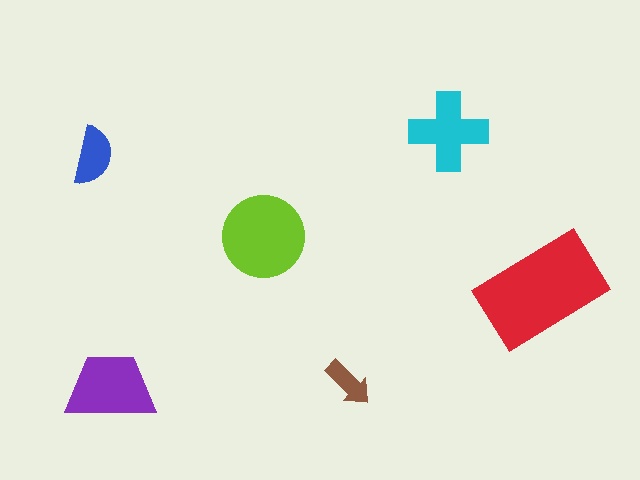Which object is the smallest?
The brown arrow.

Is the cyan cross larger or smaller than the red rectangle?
Smaller.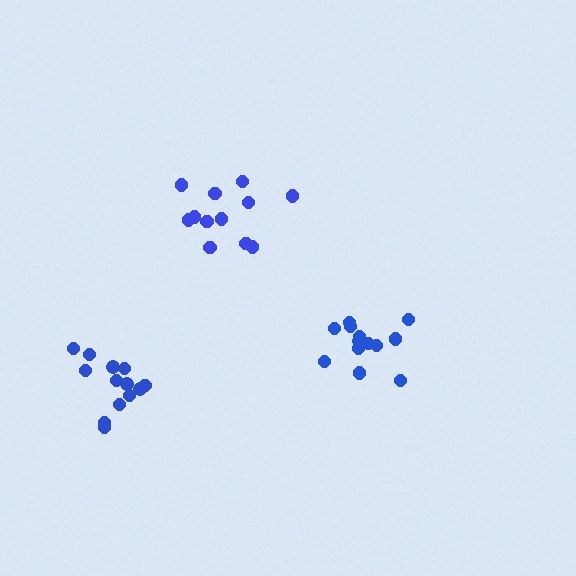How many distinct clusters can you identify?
There are 3 distinct clusters.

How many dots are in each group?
Group 1: 12 dots, Group 2: 14 dots, Group 3: 13 dots (39 total).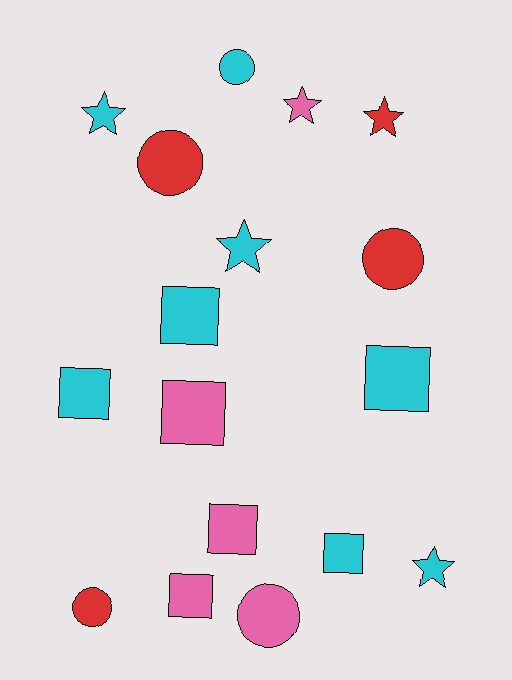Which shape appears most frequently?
Square, with 7 objects.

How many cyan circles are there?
There is 1 cyan circle.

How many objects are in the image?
There are 17 objects.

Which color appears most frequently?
Cyan, with 8 objects.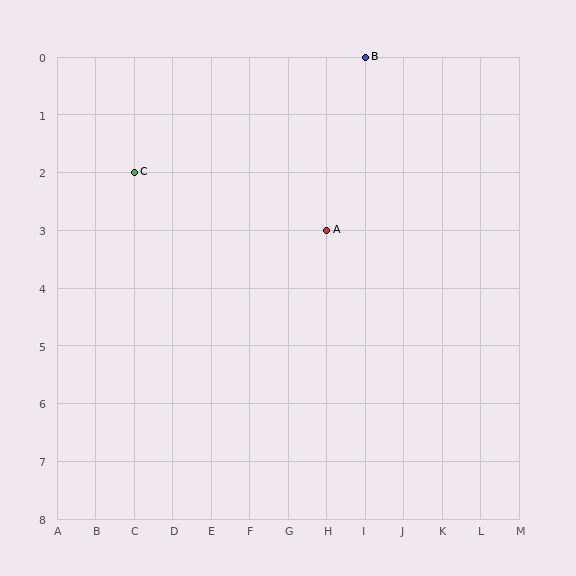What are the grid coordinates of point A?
Point A is at grid coordinates (H, 3).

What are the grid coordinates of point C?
Point C is at grid coordinates (C, 2).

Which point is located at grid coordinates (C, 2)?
Point C is at (C, 2).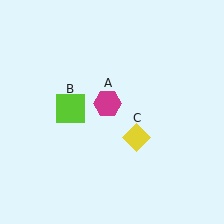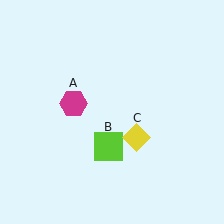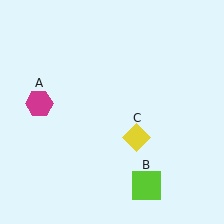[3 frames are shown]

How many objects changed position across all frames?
2 objects changed position: magenta hexagon (object A), lime square (object B).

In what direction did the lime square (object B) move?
The lime square (object B) moved down and to the right.